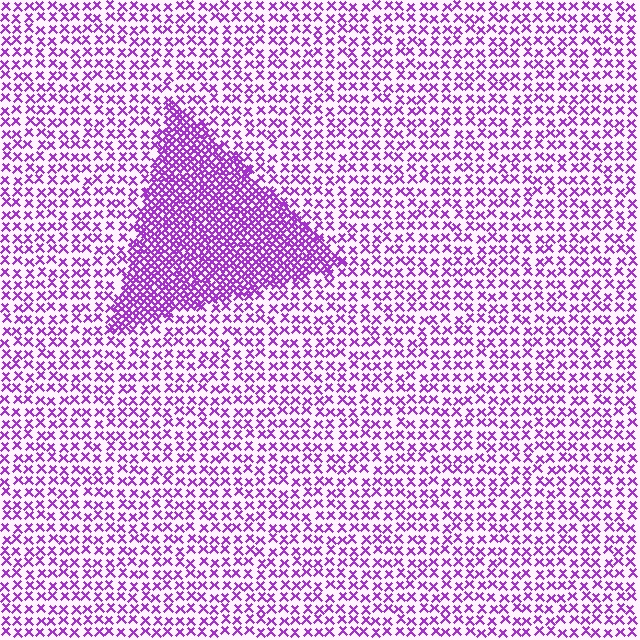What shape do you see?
I see a triangle.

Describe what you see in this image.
The image contains small purple elements arranged at two different densities. A triangle-shaped region is visible where the elements are more densely packed than the surrounding area.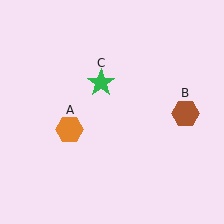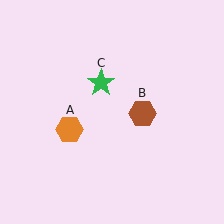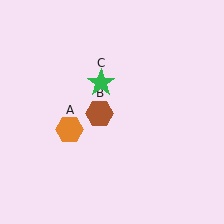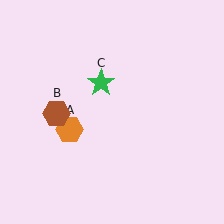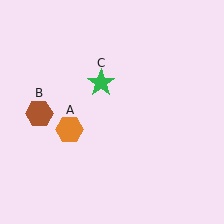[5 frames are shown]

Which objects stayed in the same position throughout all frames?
Orange hexagon (object A) and green star (object C) remained stationary.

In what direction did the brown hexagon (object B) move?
The brown hexagon (object B) moved left.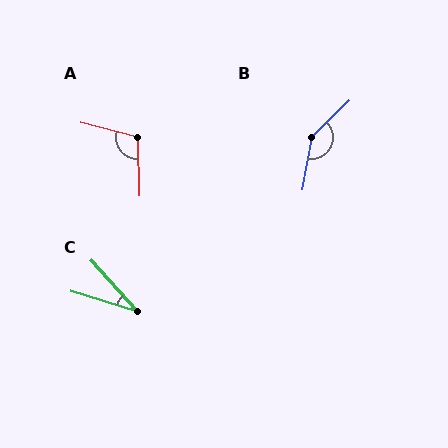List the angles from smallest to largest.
C (30°), A (106°), B (145°).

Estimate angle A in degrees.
Approximately 106 degrees.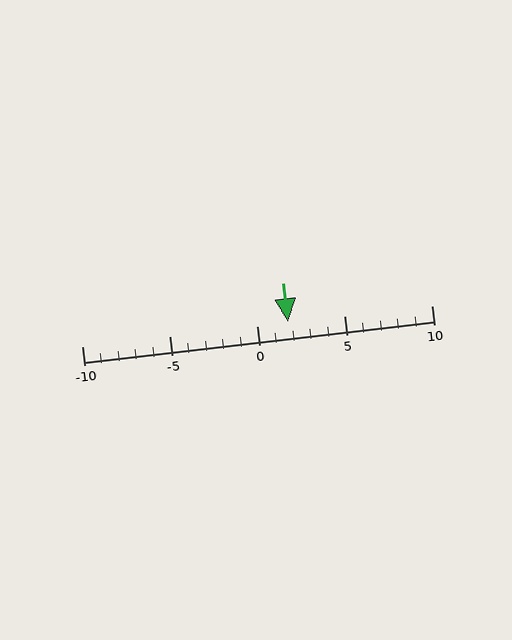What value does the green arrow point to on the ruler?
The green arrow points to approximately 2.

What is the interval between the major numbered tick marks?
The major tick marks are spaced 5 units apart.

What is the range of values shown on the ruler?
The ruler shows values from -10 to 10.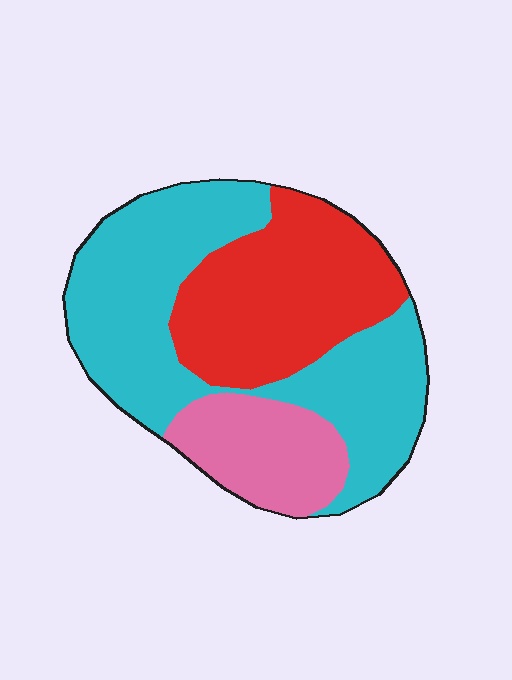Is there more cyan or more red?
Cyan.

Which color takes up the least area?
Pink, at roughly 15%.